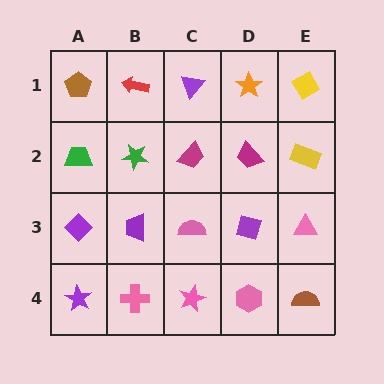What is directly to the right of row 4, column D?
A brown semicircle.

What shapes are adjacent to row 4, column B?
A purple trapezoid (row 3, column B), a purple star (row 4, column A), a pink star (row 4, column C).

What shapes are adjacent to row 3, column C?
A magenta trapezoid (row 2, column C), a pink star (row 4, column C), a purple trapezoid (row 3, column B), a purple diamond (row 3, column D).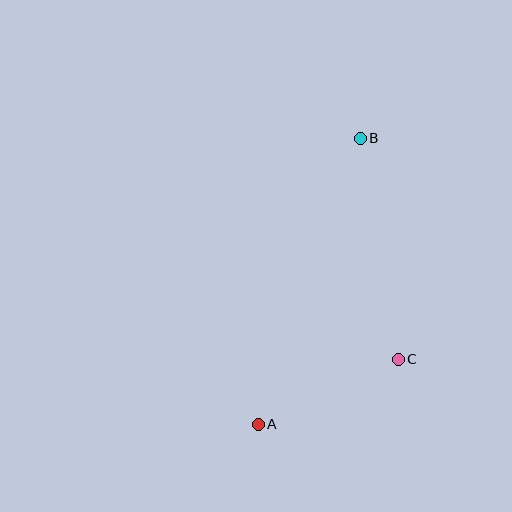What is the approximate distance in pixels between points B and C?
The distance between B and C is approximately 224 pixels.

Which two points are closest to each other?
Points A and C are closest to each other.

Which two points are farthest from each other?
Points A and B are farthest from each other.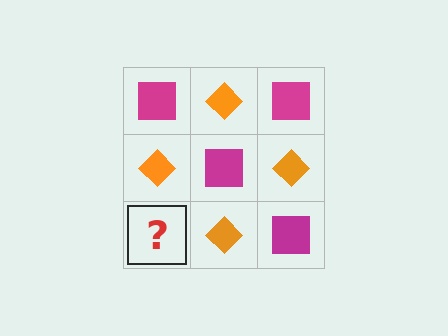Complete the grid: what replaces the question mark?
The question mark should be replaced with a magenta square.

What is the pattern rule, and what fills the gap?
The rule is that it alternates magenta square and orange diamond in a checkerboard pattern. The gap should be filled with a magenta square.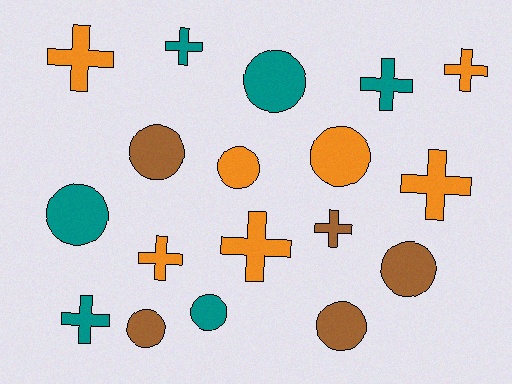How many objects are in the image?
There are 18 objects.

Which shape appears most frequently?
Cross, with 9 objects.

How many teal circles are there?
There are 3 teal circles.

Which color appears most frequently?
Orange, with 7 objects.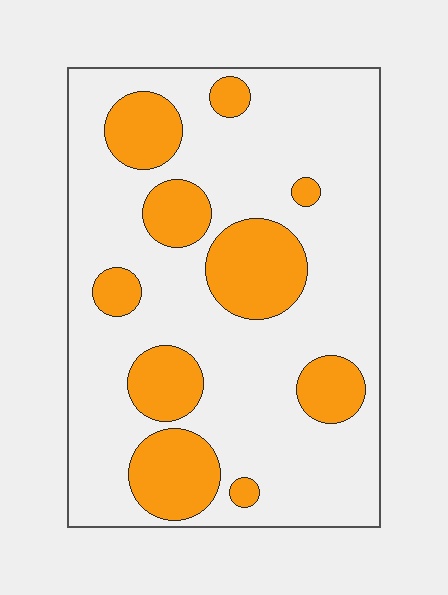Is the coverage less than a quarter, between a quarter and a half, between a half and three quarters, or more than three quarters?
Between a quarter and a half.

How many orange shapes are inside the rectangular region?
10.